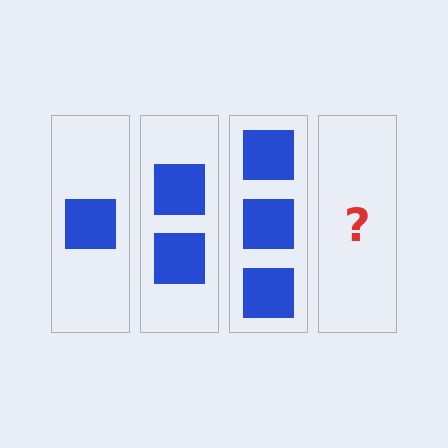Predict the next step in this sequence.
The next step is 4 squares.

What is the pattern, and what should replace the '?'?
The pattern is that each step adds one more square. The '?' should be 4 squares.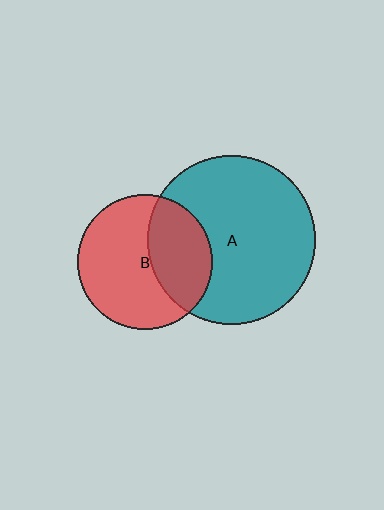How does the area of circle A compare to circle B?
Approximately 1.6 times.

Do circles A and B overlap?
Yes.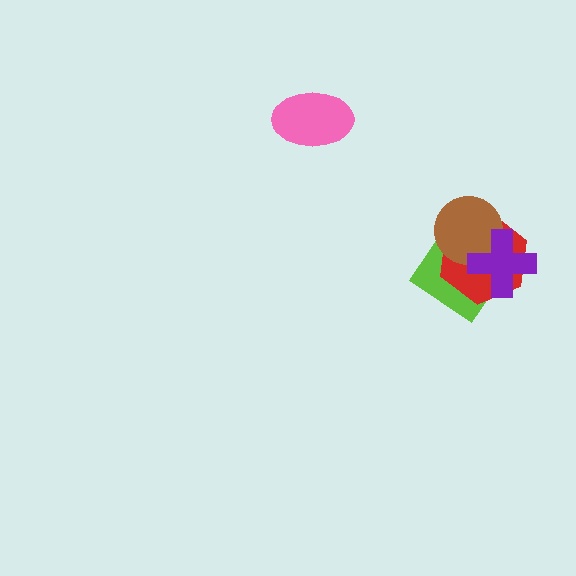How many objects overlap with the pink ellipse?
0 objects overlap with the pink ellipse.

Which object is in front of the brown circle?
The purple cross is in front of the brown circle.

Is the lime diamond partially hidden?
Yes, it is partially covered by another shape.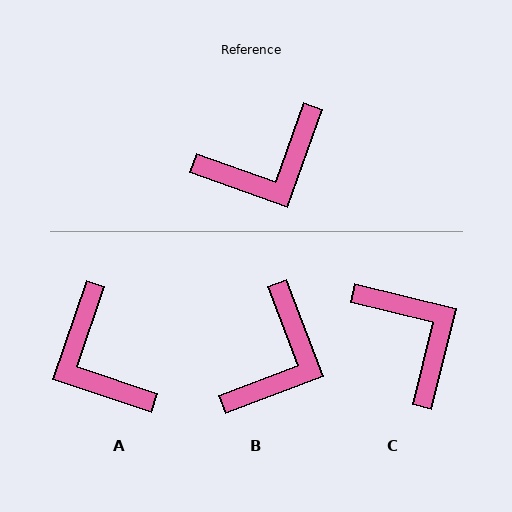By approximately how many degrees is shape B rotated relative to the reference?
Approximately 41 degrees counter-clockwise.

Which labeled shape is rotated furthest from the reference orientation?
C, about 96 degrees away.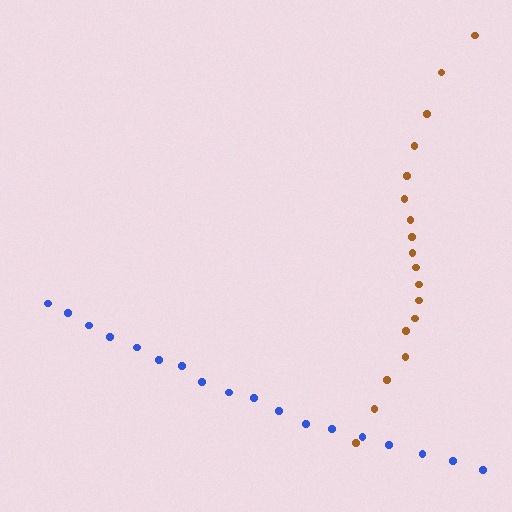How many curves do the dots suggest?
There are 2 distinct paths.